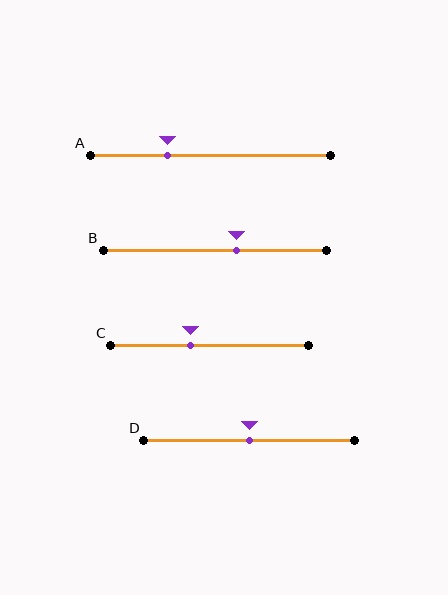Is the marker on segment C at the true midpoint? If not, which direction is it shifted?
No, the marker on segment C is shifted to the left by about 10% of the segment length.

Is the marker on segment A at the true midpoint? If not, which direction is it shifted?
No, the marker on segment A is shifted to the left by about 18% of the segment length.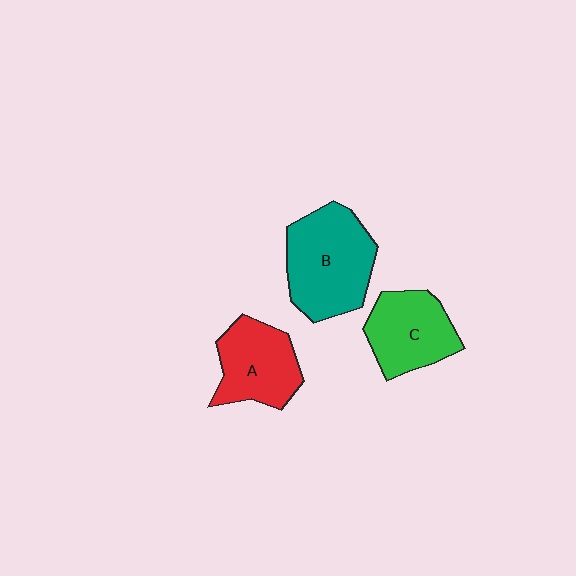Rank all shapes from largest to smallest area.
From largest to smallest: B (teal), A (red), C (green).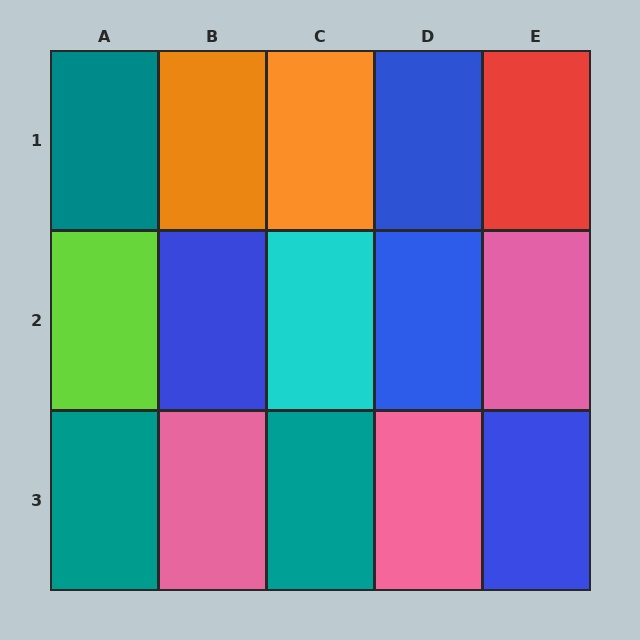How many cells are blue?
4 cells are blue.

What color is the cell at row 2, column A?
Lime.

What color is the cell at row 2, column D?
Blue.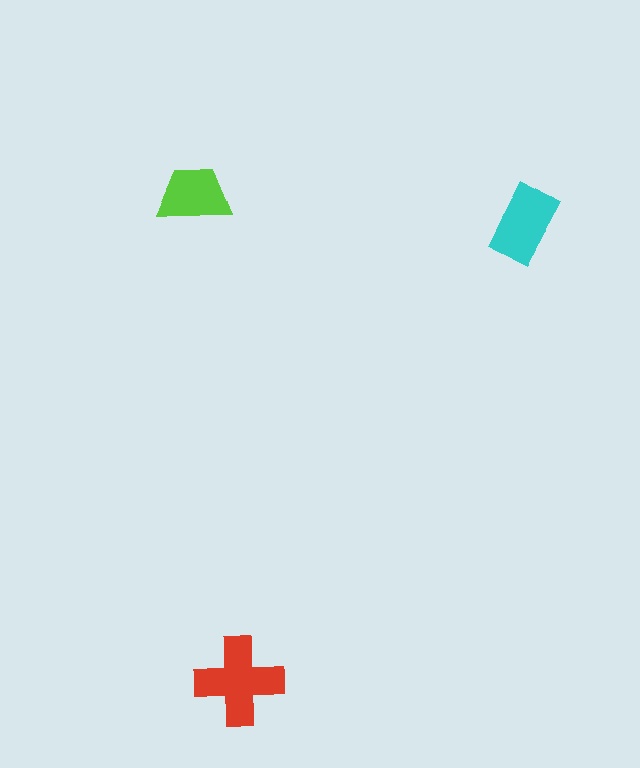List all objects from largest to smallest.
The red cross, the cyan rectangle, the lime trapezoid.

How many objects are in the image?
There are 3 objects in the image.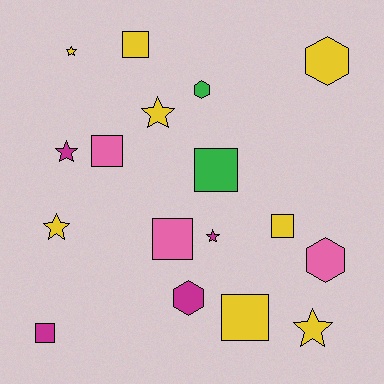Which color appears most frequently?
Yellow, with 8 objects.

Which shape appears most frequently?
Square, with 7 objects.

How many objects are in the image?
There are 17 objects.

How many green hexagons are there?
There is 1 green hexagon.